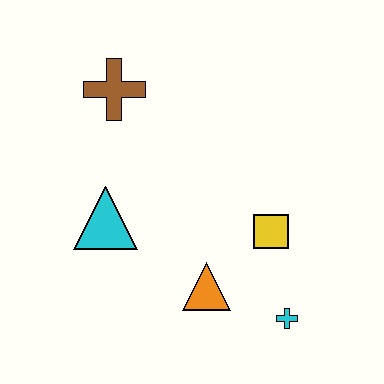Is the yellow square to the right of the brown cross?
Yes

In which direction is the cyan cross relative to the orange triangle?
The cyan cross is to the right of the orange triangle.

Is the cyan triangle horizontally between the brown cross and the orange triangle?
No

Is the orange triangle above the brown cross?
No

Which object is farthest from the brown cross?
The cyan cross is farthest from the brown cross.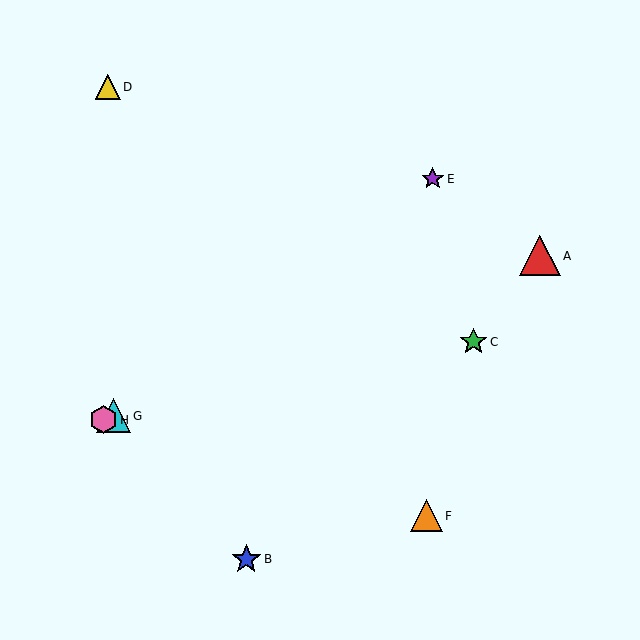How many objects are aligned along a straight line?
3 objects (A, G, H) are aligned along a straight line.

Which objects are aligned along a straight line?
Objects A, G, H are aligned along a straight line.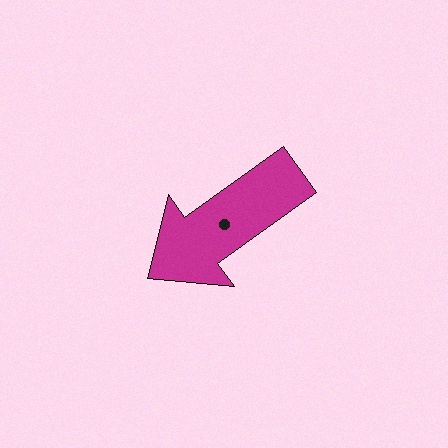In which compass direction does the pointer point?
Southwest.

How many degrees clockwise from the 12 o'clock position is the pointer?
Approximately 234 degrees.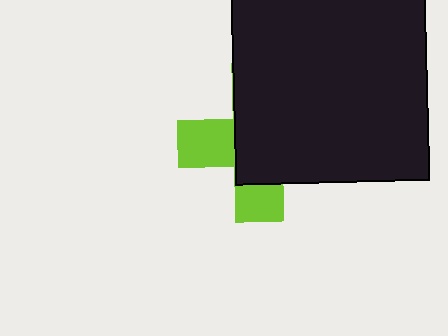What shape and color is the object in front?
The object in front is a black rectangle.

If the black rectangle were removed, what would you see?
You would see the complete lime cross.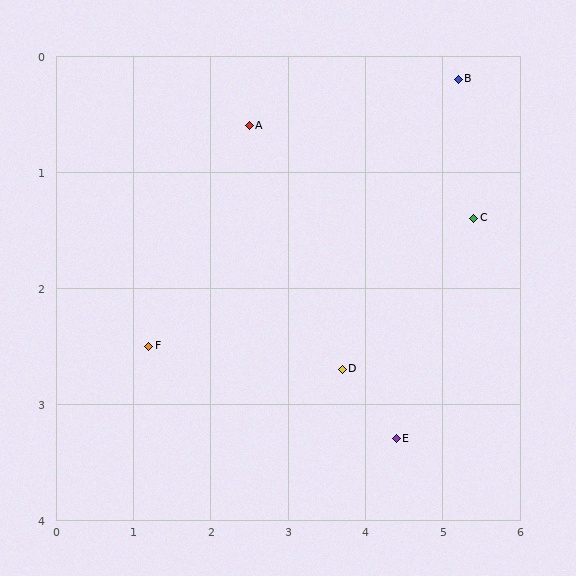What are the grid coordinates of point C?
Point C is at approximately (5.4, 1.4).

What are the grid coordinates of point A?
Point A is at approximately (2.5, 0.6).